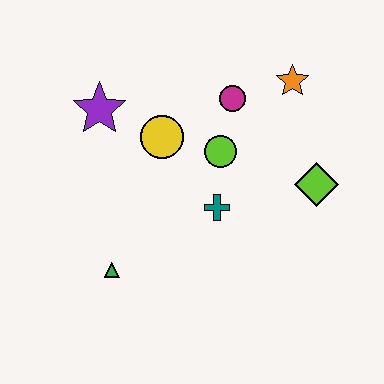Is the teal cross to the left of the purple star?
No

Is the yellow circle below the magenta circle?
Yes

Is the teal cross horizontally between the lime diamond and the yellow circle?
Yes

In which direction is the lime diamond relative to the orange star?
The lime diamond is below the orange star.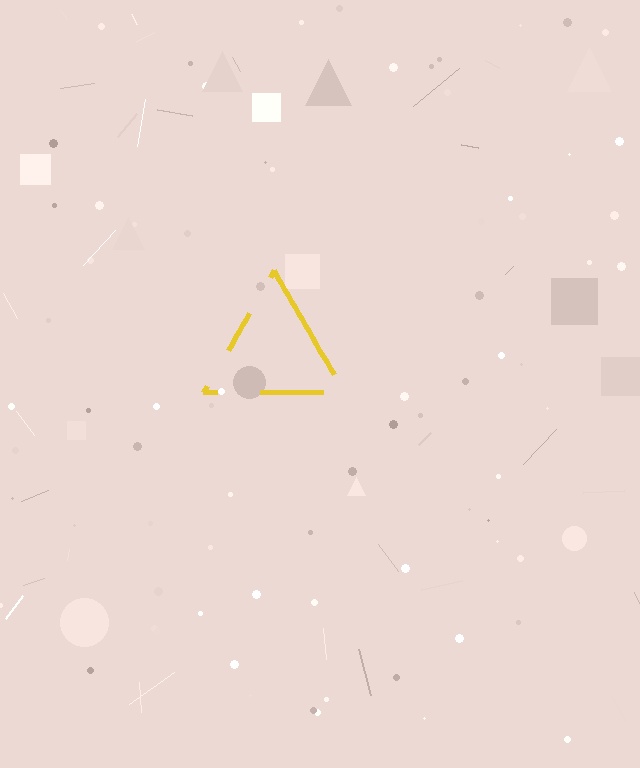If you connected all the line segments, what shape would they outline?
They would outline a triangle.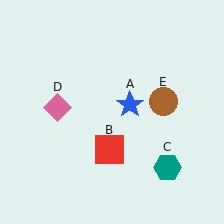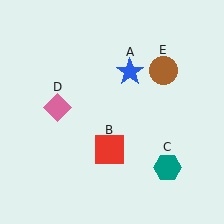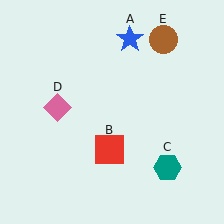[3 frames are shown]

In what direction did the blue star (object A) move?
The blue star (object A) moved up.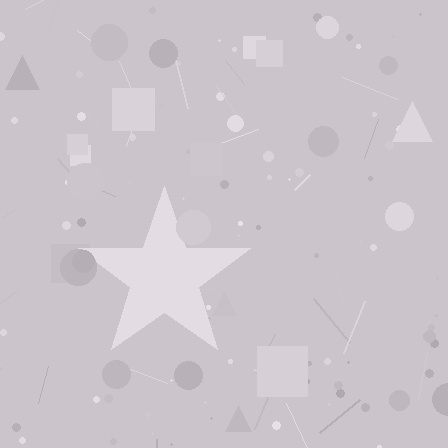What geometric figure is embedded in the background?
A star is embedded in the background.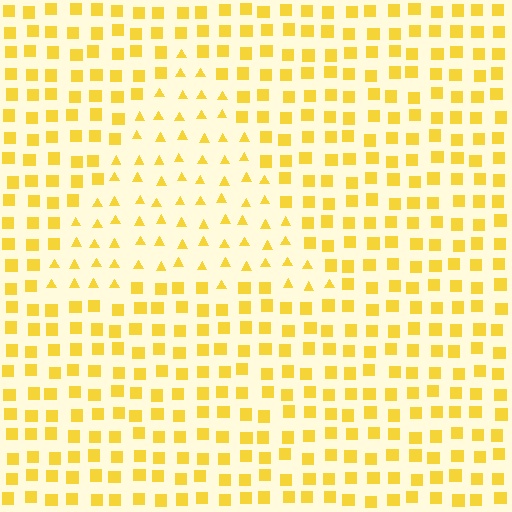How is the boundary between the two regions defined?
The boundary is defined by a change in element shape: triangles inside vs. squares outside. All elements share the same color and spacing.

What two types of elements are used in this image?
The image uses triangles inside the triangle region and squares outside it.